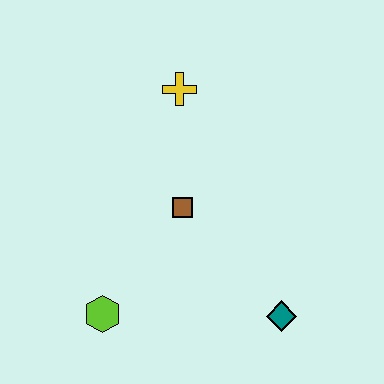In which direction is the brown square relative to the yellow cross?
The brown square is below the yellow cross.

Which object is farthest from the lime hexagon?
The yellow cross is farthest from the lime hexagon.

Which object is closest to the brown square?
The yellow cross is closest to the brown square.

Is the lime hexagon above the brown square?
No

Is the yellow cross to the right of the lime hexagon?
Yes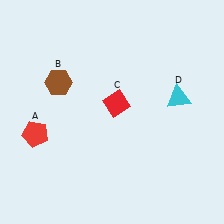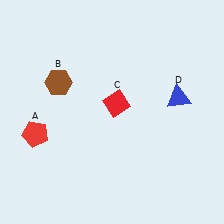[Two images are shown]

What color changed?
The triangle (D) changed from cyan in Image 1 to blue in Image 2.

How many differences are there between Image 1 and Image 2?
There is 1 difference between the two images.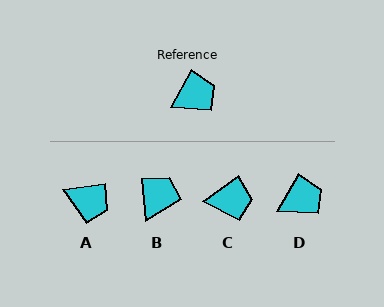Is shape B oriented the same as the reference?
No, it is off by about 36 degrees.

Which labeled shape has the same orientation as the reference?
D.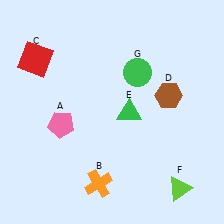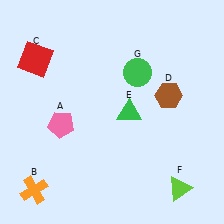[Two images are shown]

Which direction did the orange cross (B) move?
The orange cross (B) moved left.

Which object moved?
The orange cross (B) moved left.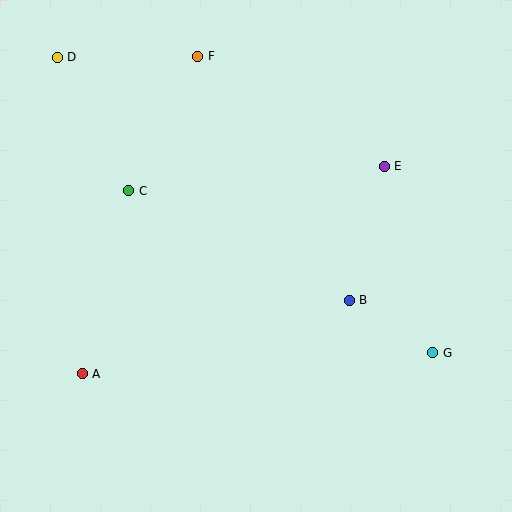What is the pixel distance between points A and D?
The distance between A and D is 317 pixels.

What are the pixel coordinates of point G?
Point G is at (433, 353).